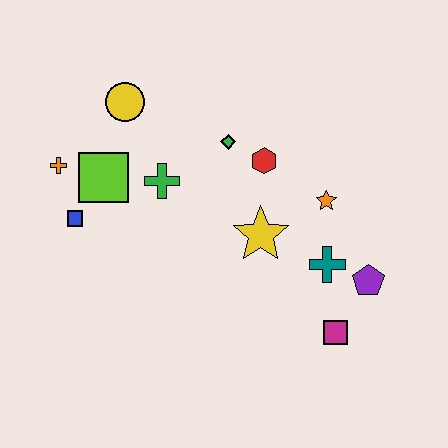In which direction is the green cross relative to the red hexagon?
The green cross is to the left of the red hexagon.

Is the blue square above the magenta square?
Yes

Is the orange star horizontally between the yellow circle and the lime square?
No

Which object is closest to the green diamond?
The red hexagon is closest to the green diamond.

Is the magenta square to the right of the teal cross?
Yes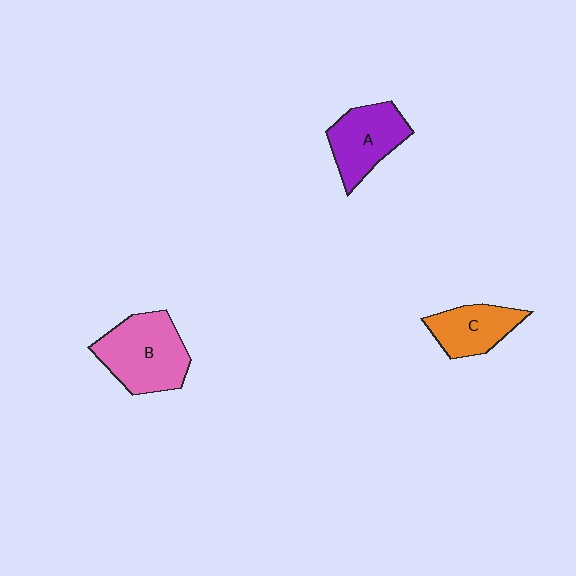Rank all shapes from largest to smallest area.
From largest to smallest: B (pink), A (purple), C (orange).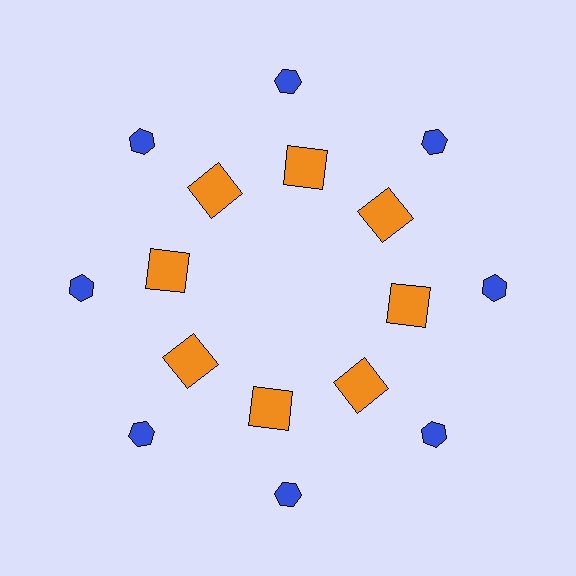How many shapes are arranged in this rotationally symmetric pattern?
There are 16 shapes, arranged in 8 groups of 2.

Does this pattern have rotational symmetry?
Yes, this pattern has 8-fold rotational symmetry. It looks the same after rotating 45 degrees around the center.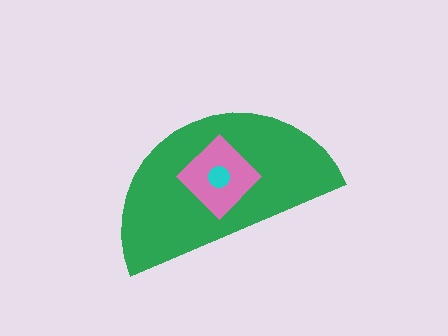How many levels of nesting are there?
3.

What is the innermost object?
The cyan circle.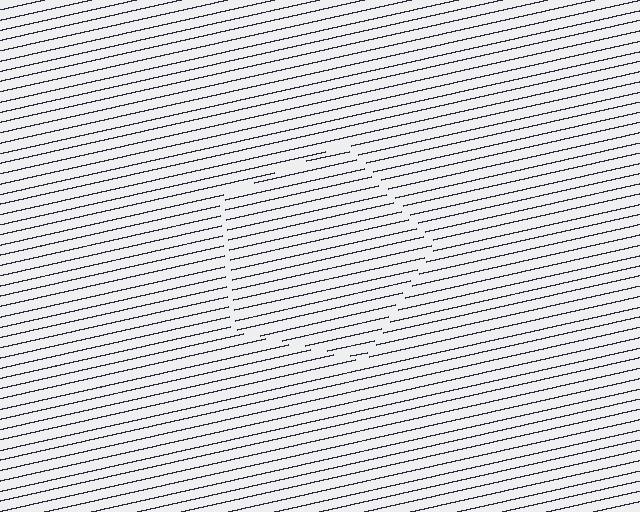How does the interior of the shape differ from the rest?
The interior of the shape contains the same grating, shifted by half a period — the contour is defined by the phase discontinuity where line-ends from the inner and outer gratings abut.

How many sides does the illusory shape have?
5 sides — the line-ends trace a pentagon.